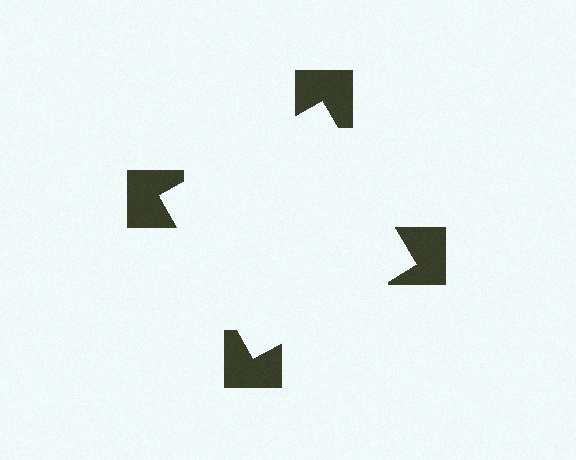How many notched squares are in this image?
There are 4 — one at each vertex of the illusory square.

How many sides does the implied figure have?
4 sides.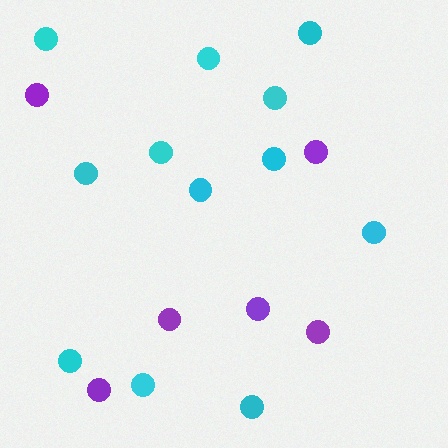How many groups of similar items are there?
There are 2 groups: one group of purple circles (6) and one group of cyan circles (12).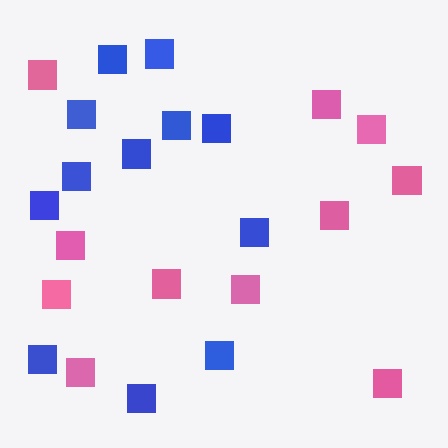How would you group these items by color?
There are 2 groups: one group of pink squares (11) and one group of blue squares (12).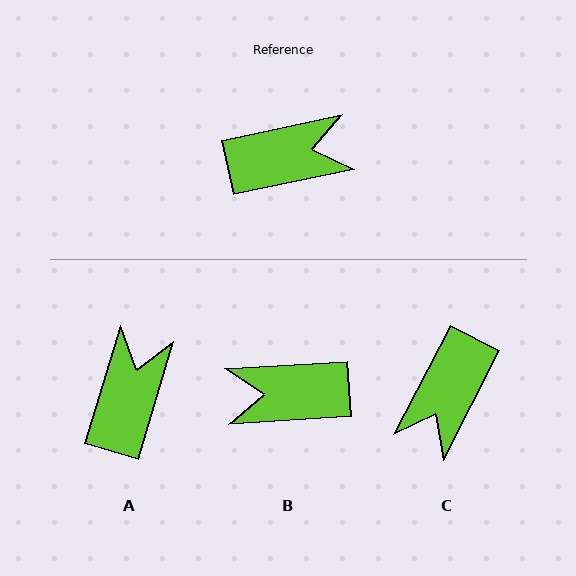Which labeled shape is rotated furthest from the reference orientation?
B, about 172 degrees away.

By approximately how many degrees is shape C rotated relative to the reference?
Approximately 129 degrees clockwise.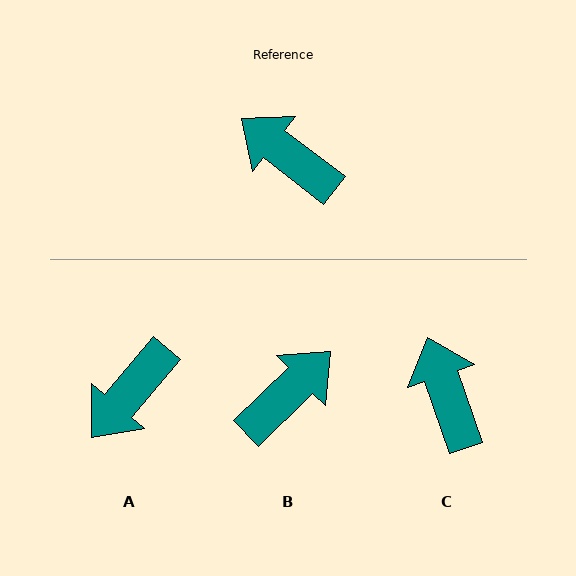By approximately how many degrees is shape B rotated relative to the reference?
Approximately 98 degrees clockwise.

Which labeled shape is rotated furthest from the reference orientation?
B, about 98 degrees away.